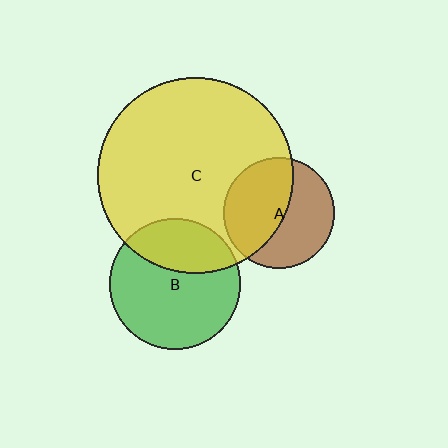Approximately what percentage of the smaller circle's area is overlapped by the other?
Approximately 50%.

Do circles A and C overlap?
Yes.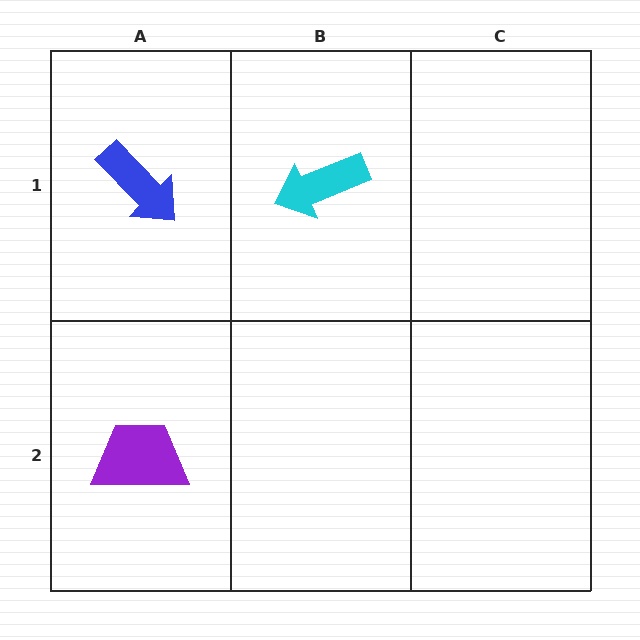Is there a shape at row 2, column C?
No, that cell is empty.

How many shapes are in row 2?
1 shape.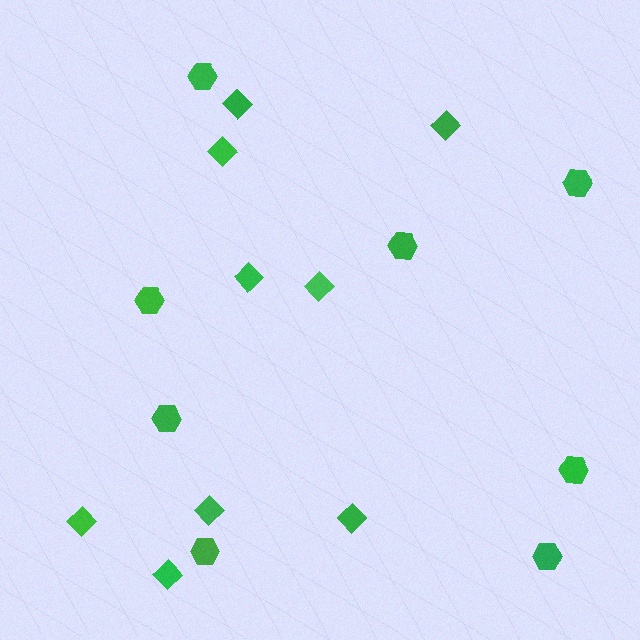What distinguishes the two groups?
There are 2 groups: one group of diamonds (9) and one group of hexagons (8).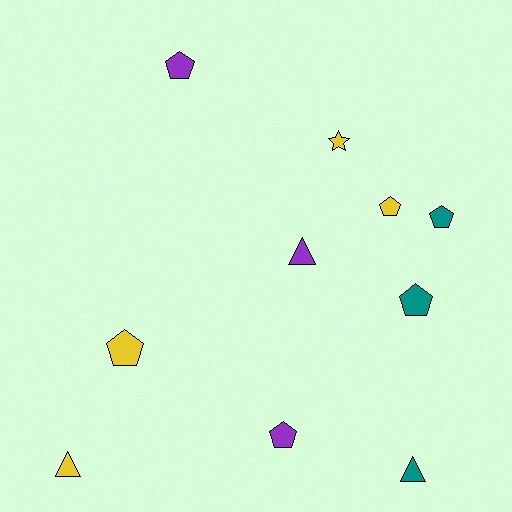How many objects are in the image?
There are 10 objects.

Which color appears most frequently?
Yellow, with 4 objects.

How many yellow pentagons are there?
There are 2 yellow pentagons.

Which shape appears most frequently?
Pentagon, with 6 objects.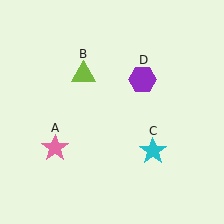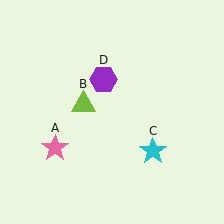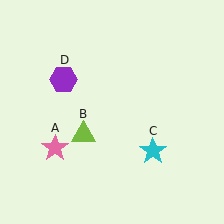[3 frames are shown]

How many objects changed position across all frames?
2 objects changed position: lime triangle (object B), purple hexagon (object D).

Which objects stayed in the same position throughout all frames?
Pink star (object A) and cyan star (object C) remained stationary.